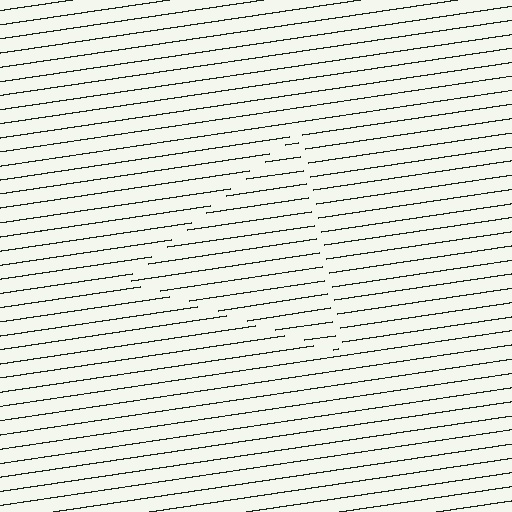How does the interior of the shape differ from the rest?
The interior of the shape contains the same grating, shifted by half a period — the contour is defined by the phase discontinuity where line-ends from the inner and outer gratings abut.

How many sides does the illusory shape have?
3 sides — the line-ends trace a triangle.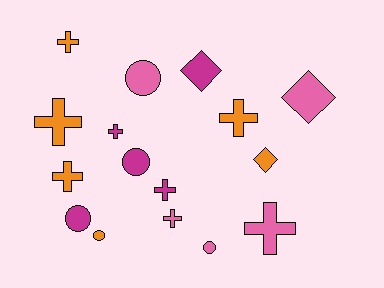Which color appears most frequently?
Orange, with 6 objects.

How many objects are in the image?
There are 16 objects.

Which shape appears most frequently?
Cross, with 8 objects.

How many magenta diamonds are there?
There is 1 magenta diamond.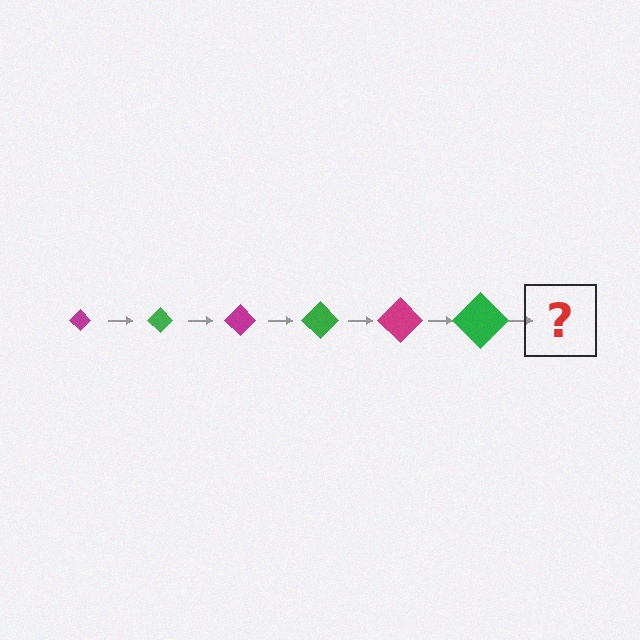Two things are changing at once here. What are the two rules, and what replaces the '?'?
The two rules are that the diamond grows larger each step and the color cycles through magenta and green. The '?' should be a magenta diamond, larger than the previous one.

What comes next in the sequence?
The next element should be a magenta diamond, larger than the previous one.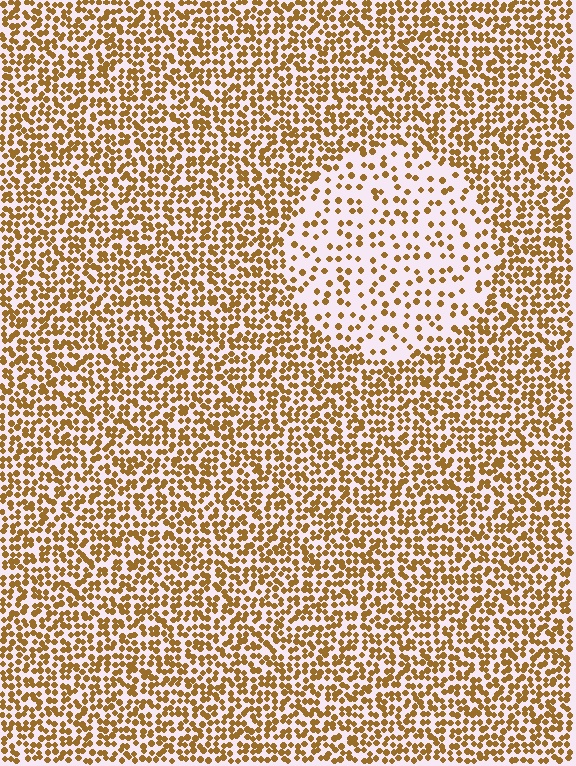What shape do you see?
I see a circle.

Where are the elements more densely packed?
The elements are more densely packed outside the circle boundary.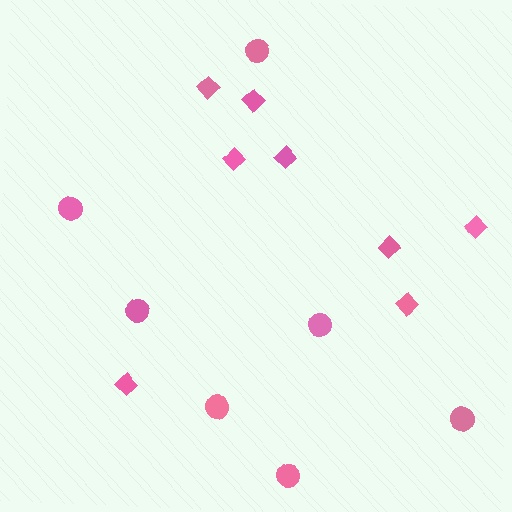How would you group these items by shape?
There are 2 groups: one group of circles (7) and one group of diamonds (8).